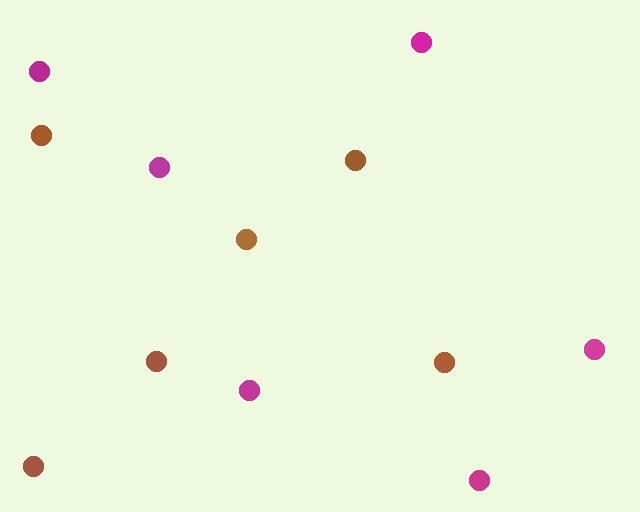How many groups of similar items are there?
There are 2 groups: one group of magenta circles (6) and one group of brown circles (6).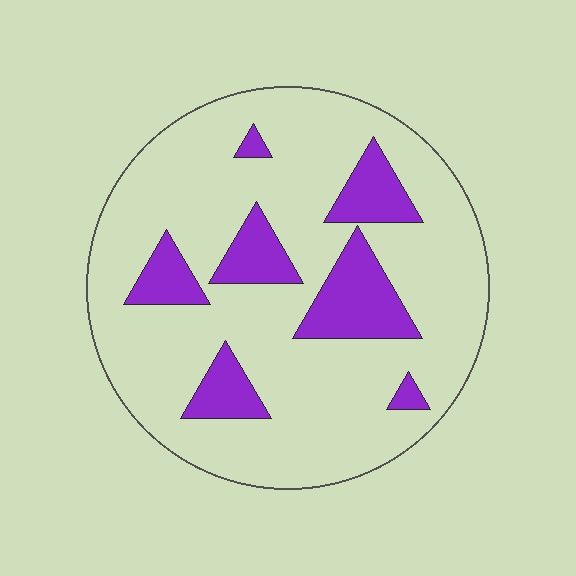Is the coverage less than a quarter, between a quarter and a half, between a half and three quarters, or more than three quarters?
Less than a quarter.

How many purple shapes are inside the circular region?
7.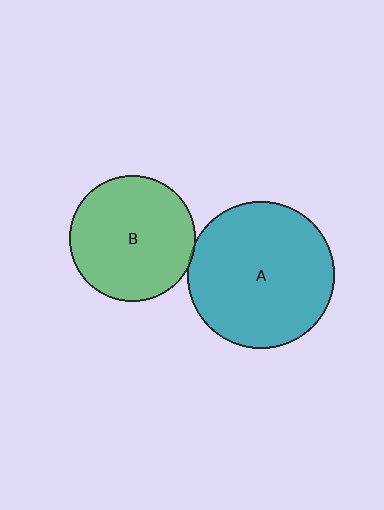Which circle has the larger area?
Circle A (teal).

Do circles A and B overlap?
Yes.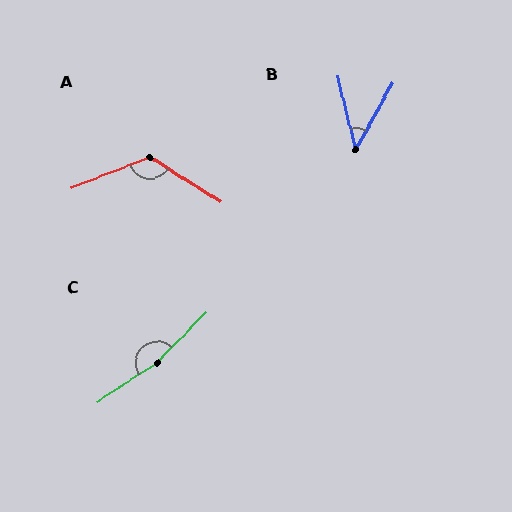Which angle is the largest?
C, at approximately 168 degrees.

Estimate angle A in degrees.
Approximately 126 degrees.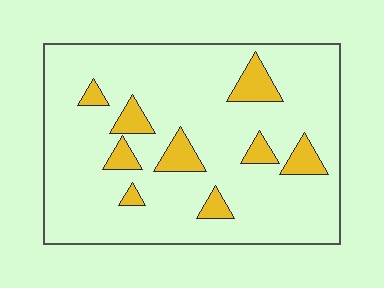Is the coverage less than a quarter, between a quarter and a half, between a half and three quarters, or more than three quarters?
Less than a quarter.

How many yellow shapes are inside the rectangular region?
9.